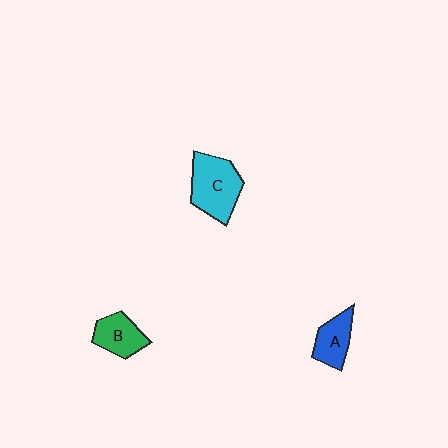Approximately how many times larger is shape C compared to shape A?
Approximately 1.6 times.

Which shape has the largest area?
Shape C (cyan).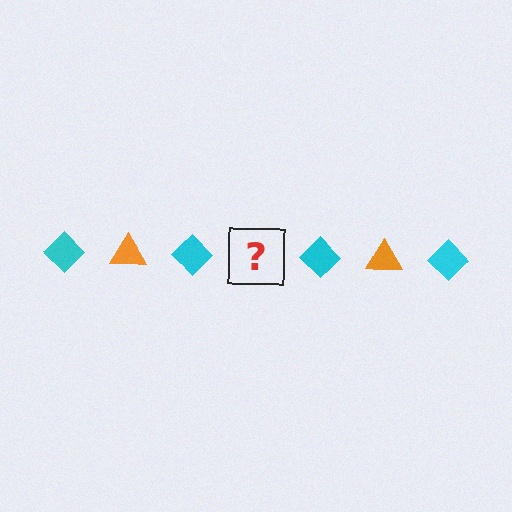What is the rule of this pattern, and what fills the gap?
The rule is that the pattern alternates between cyan diamond and orange triangle. The gap should be filled with an orange triangle.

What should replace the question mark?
The question mark should be replaced with an orange triangle.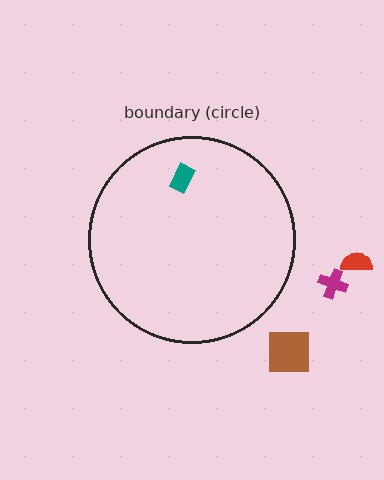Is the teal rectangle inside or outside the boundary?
Inside.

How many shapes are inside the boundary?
1 inside, 3 outside.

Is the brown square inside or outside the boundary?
Outside.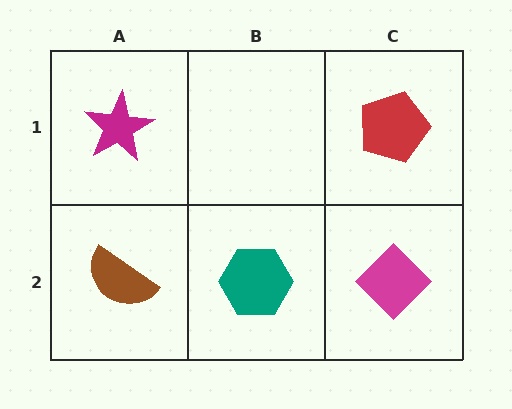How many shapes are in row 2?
3 shapes.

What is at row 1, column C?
A red pentagon.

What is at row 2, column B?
A teal hexagon.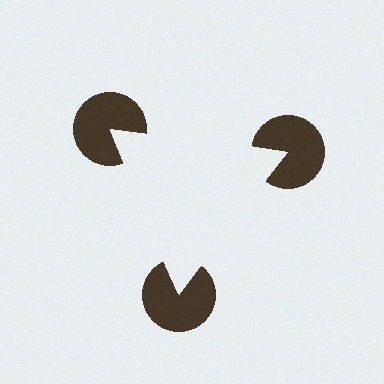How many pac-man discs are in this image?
There are 3 — one at each vertex of the illusory triangle.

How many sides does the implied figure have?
3 sides.